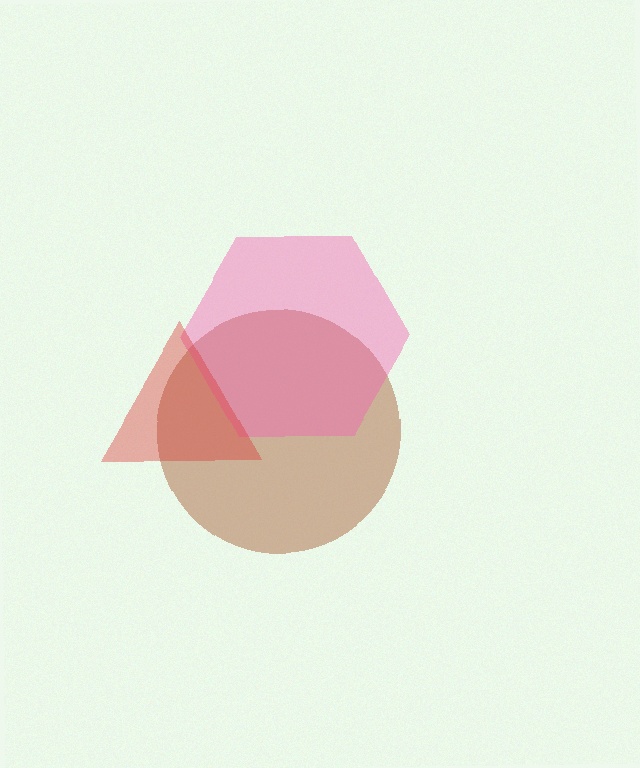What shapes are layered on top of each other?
The layered shapes are: a brown circle, a pink hexagon, a red triangle.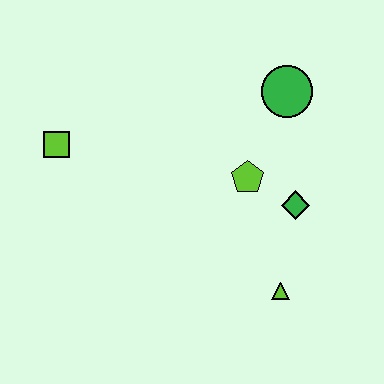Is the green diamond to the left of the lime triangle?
No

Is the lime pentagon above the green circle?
No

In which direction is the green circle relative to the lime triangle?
The green circle is above the lime triangle.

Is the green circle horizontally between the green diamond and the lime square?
Yes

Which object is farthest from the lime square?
The lime triangle is farthest from the lime square.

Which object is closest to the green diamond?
The lime pentagon is closest to the green diamond.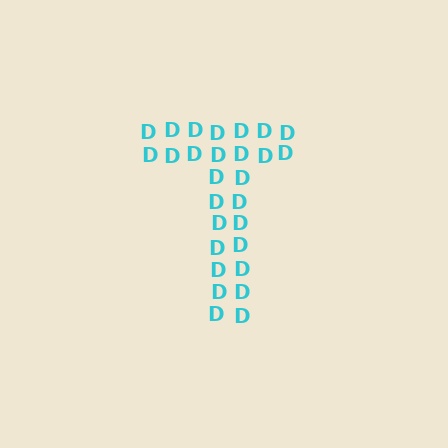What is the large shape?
The large shape is the letter T.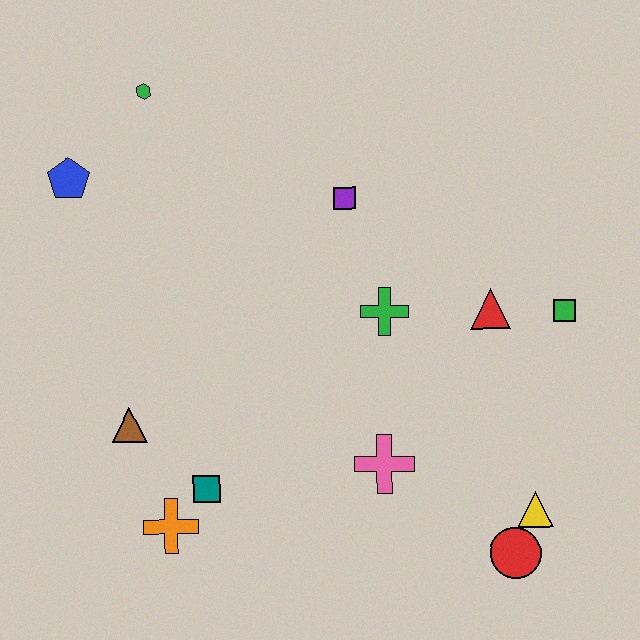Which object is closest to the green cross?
The red triangle is closest to the green cross.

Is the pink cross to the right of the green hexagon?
Yes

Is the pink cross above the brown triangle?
No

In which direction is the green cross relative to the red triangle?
The green cross is to the left of the red triangle.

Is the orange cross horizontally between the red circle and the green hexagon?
Yes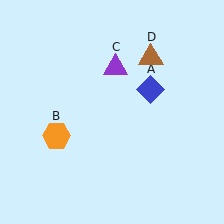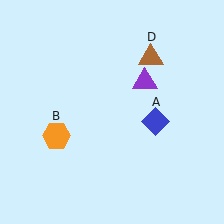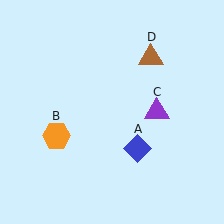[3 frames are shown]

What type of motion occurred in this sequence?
The blue diamond (object A), purple triangle (object C) rotated clockwise around the center of the scene.